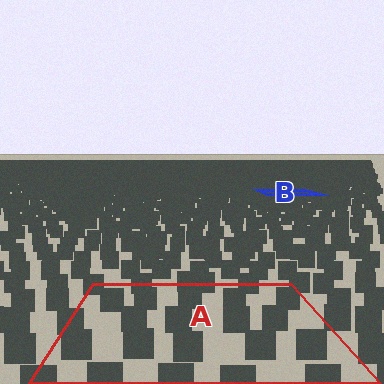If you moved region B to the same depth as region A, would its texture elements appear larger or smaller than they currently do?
They would appear larger. At a closer depth, the same texture elements are projected at a bigger on-screen size.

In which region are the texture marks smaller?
The texture marks are smaller in region B, because it is farther away.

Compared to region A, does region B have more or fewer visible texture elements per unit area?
Region B has more texture elements per unit area — they are packed more densely because it is farther away.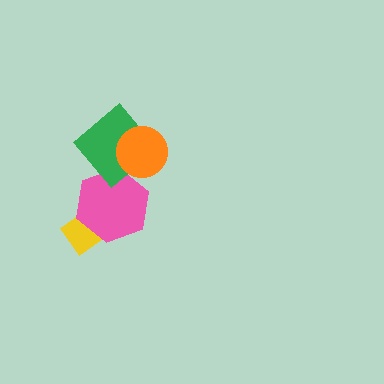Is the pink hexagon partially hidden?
Yes, it is partially covered by another shape.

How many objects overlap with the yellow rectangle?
1 object overlaps with the yellow rectangle.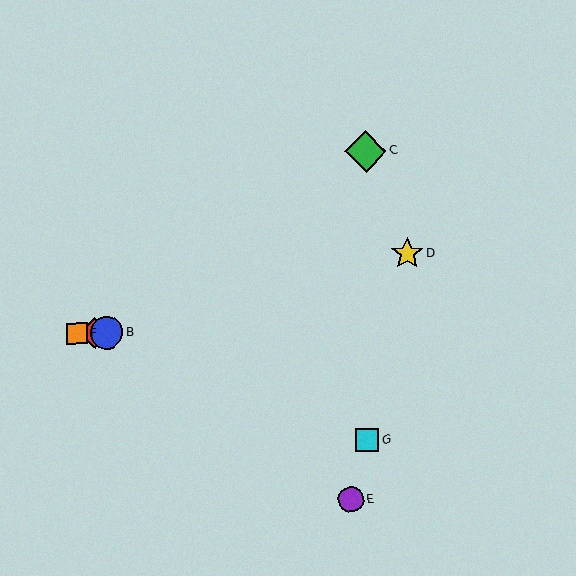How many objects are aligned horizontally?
3 objects (A, B, F) are aligned horizontally.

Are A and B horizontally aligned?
Yes, both are at y≈333.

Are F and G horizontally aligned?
No, F is at y≈334 and G is at y≈440.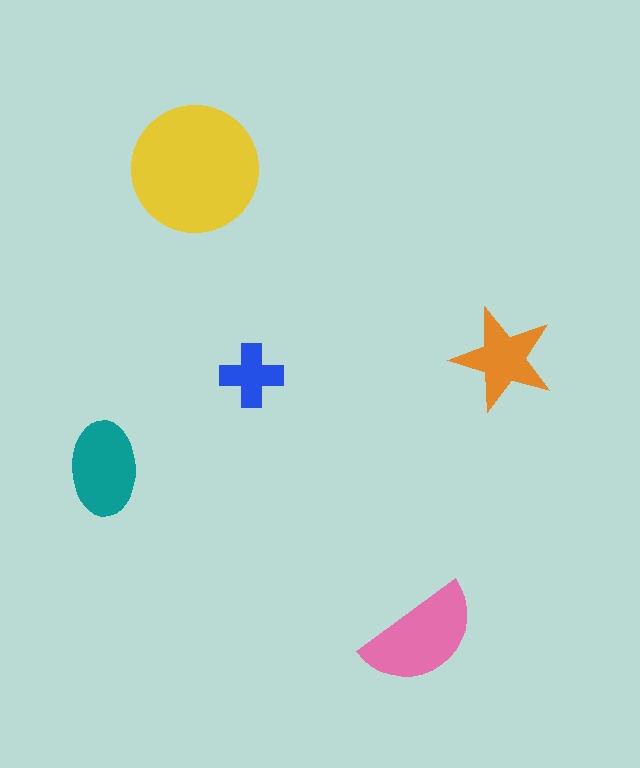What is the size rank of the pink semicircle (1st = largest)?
2nd.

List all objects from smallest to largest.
The blue cross, the orange star, the teal ellipse, the pink semicircle, the yellow circle.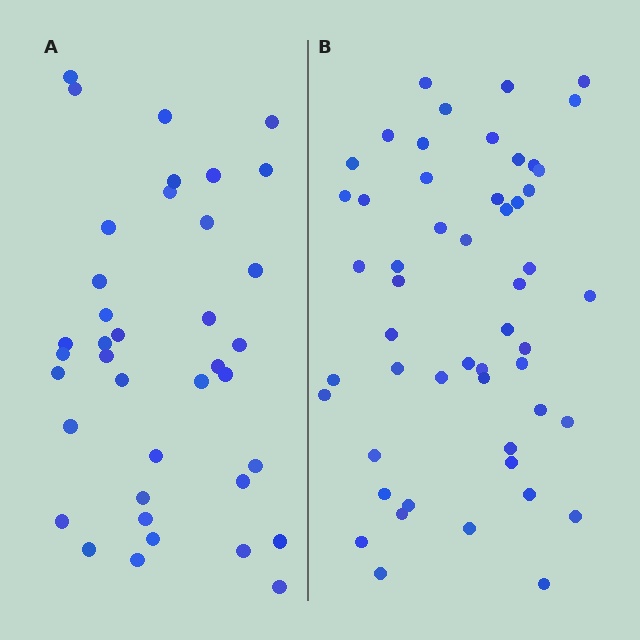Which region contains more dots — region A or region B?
Region B (the right region) has more dots.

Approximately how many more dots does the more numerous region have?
Region B has approximately 15 more dots than region A.